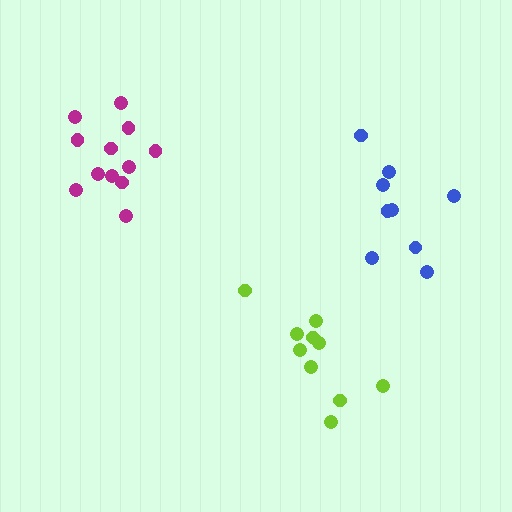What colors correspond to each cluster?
The clusters are colored: magenta, lime, blue.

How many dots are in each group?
Group 1: 12 dots, Group 2: 10 dots, Group 3: 9 dots (31 total).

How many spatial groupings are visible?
There are 3 spatial groupings.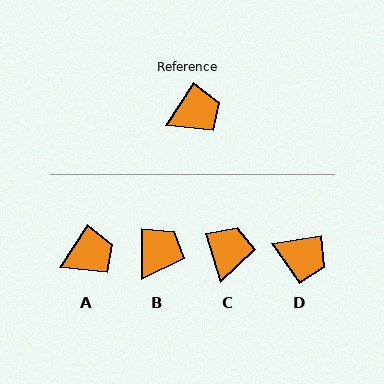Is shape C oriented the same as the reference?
No, it is off by about 49 degrees.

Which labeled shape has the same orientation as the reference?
A.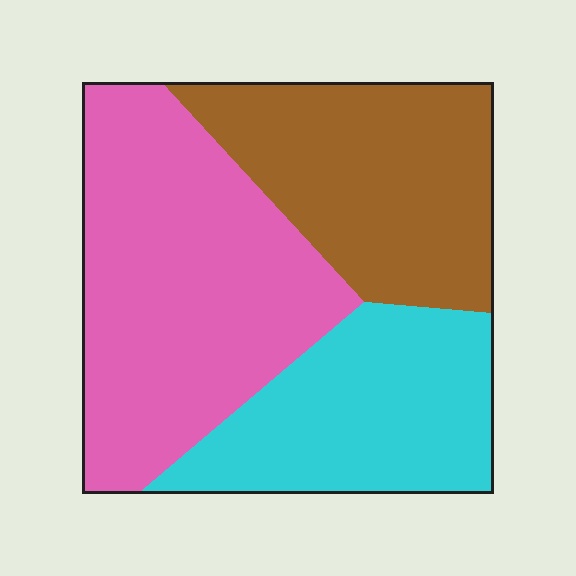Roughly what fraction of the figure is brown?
Brown covers around 30% of the figure.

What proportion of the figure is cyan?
Cyan takes up between a sixth and a third of the figure.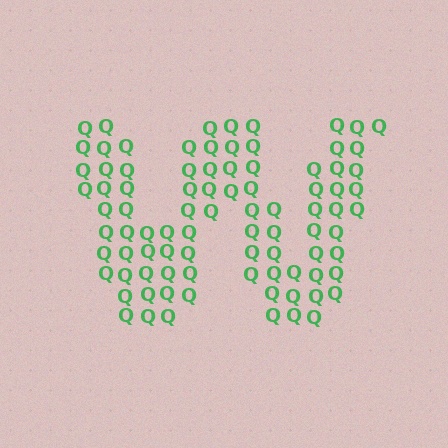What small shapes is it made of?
It is made of small letter Q's.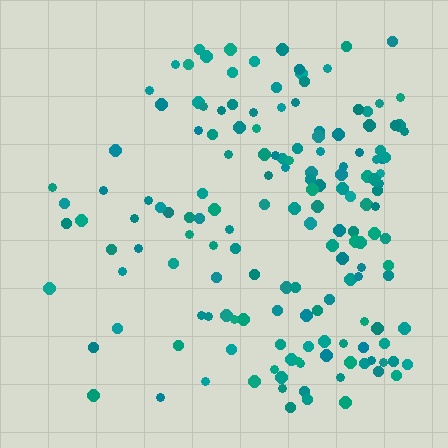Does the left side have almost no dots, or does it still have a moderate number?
Still a moderate number, just noticeably fewer than the right.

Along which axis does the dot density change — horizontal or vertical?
Horizontal.